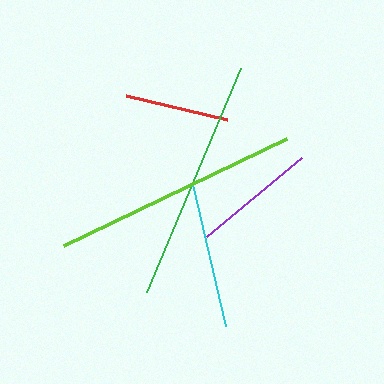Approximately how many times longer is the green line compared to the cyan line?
The green line is approximately 1.7 times the length of the cyan line.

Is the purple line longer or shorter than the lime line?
The lime line is longer than the purple line.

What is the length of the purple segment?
The purple segment is approximately 125 pixels long.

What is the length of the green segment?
The green segment is approximately 243 pixels long.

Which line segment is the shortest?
The red line is the shortest at approximately 104 pixels.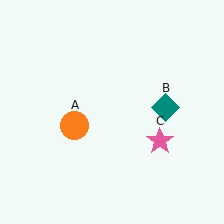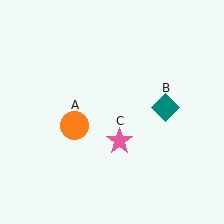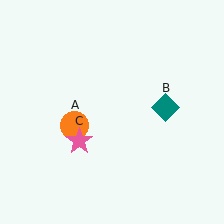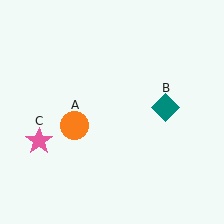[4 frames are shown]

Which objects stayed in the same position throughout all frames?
Orange circle (object A) and teal diamond (object B) remained stationary.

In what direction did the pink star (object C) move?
The pink star (object C) moved left.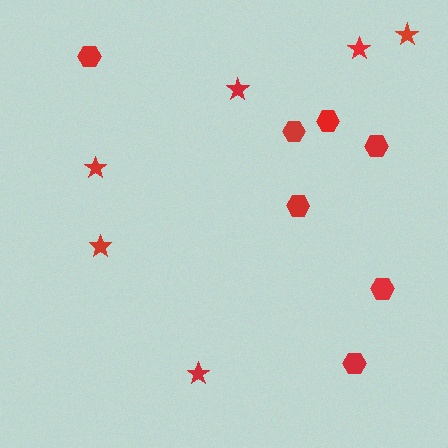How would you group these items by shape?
There are 2 groups: one group of stars (6) and one group of hexagons (7).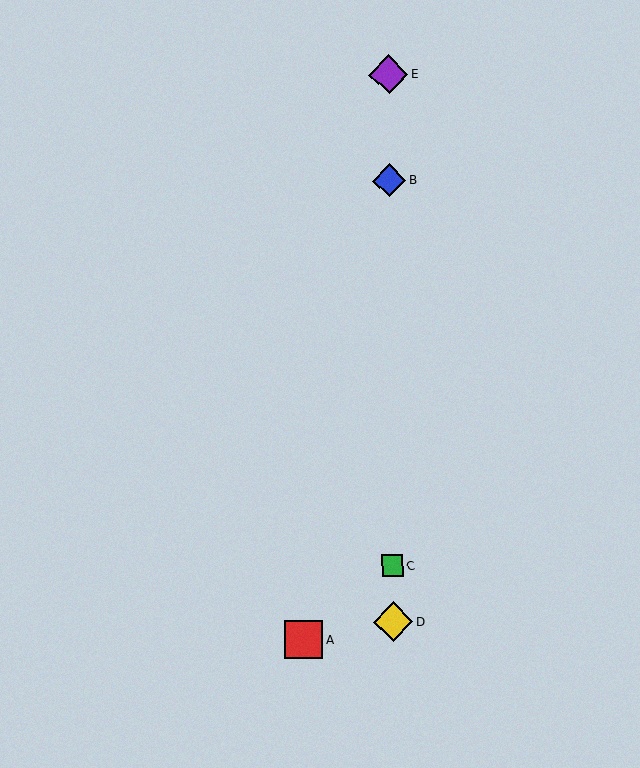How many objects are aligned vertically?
4 objects (B, C, D, E) are aligned vertically.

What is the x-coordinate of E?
Object E is at x≈388.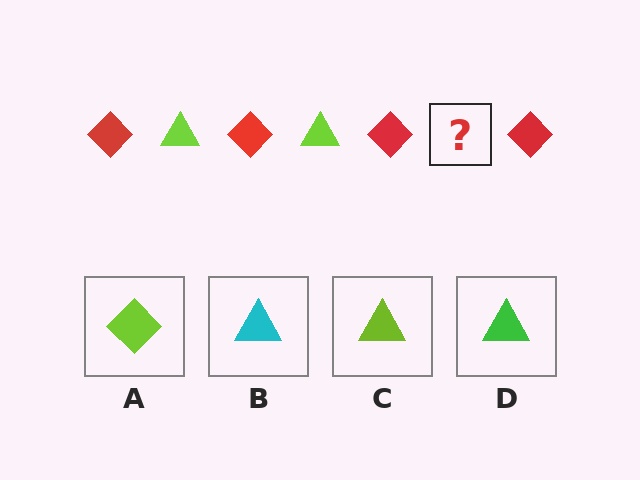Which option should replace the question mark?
Option C.